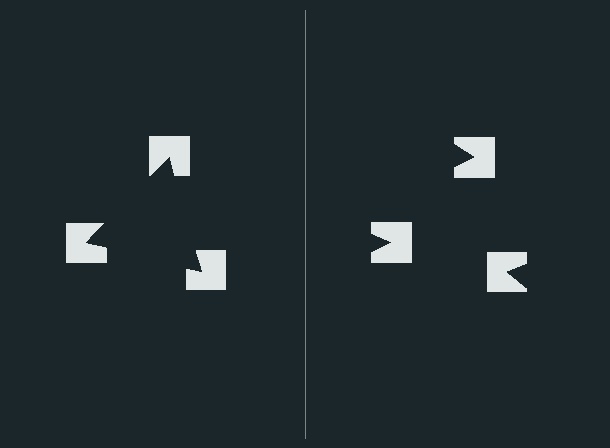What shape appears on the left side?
An illusory triangle.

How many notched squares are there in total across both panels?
6 — 3 on each side.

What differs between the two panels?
The notched squares are positioned identically on both sides; only the wedge orientations differ. On the left they align to a triangle; on the right they are misaligned.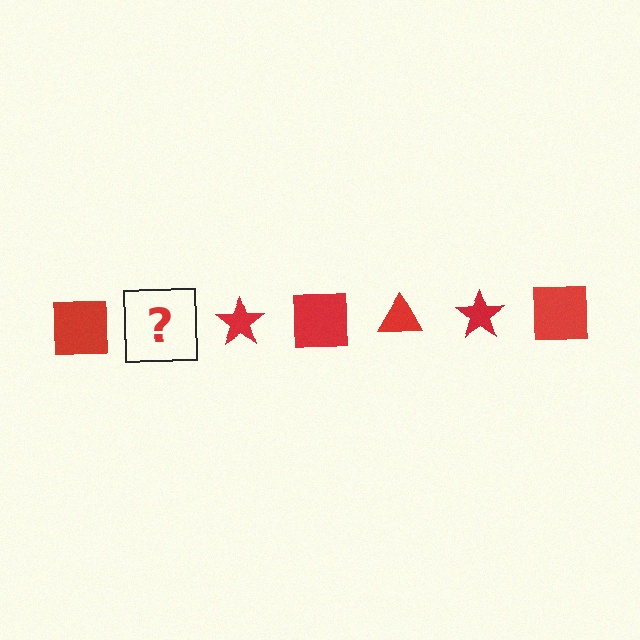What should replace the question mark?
The question mark should be replaced with a red triangle.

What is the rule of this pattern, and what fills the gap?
The rule is that the pattern cycles through square, triangle, star shapes in red. The gap should be filled with a red triangle.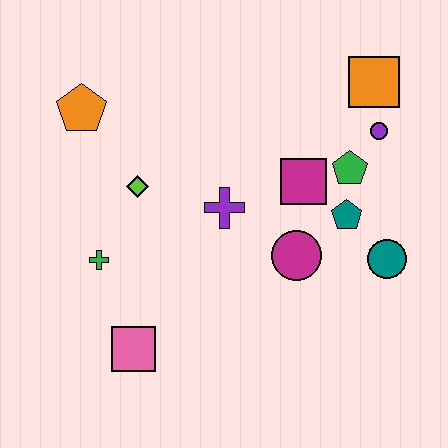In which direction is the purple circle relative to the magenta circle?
The purple circle is above the magenta circle.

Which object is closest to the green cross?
The lime diamond is closest to the green cross.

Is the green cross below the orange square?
Yes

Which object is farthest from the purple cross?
The orange square is farthest from the purple cross.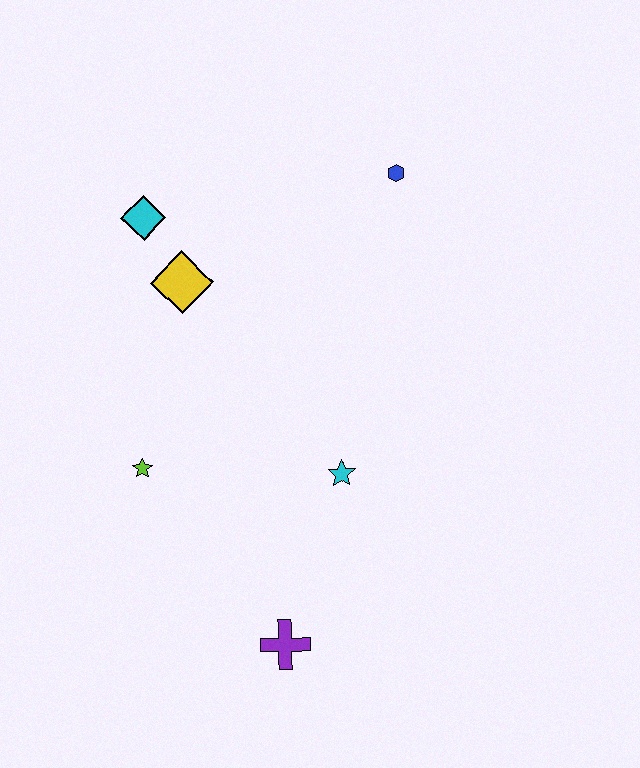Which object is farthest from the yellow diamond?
The purple cross is farthest from the yellow diamond.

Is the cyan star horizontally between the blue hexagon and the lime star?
Yes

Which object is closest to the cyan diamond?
The yellow diamond is closest to the cyan diamond.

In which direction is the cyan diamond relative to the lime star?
The cyan diamond is above the lime star.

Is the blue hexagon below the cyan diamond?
No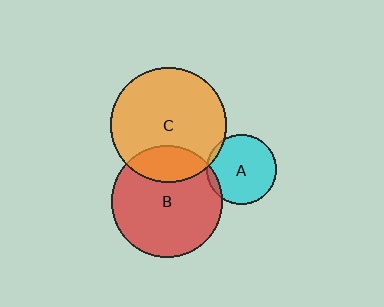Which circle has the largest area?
Circle C (orange).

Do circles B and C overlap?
Yes.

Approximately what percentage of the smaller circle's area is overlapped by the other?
Approximately 20%.